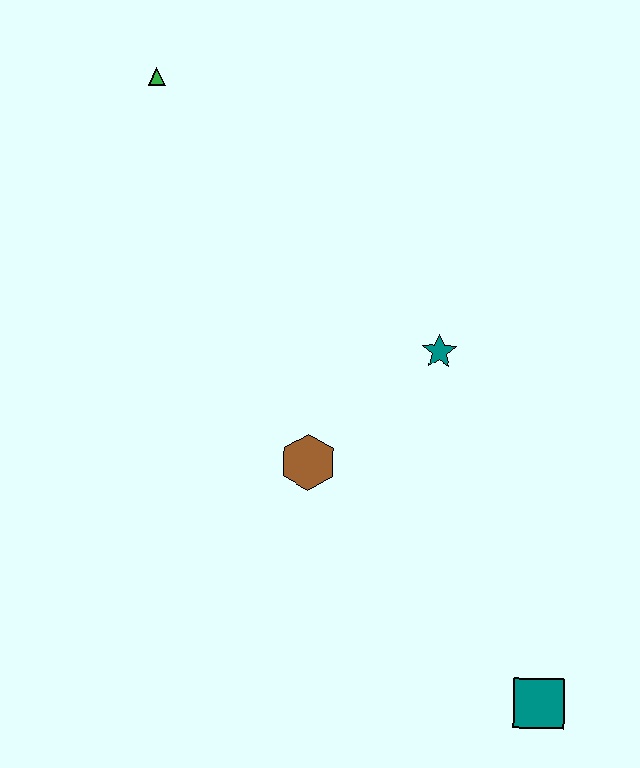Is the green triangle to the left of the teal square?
Yes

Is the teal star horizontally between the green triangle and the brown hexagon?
No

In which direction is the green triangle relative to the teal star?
The green triangle is to the left of the teal star.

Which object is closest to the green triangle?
The teal star is closest to the green triangle.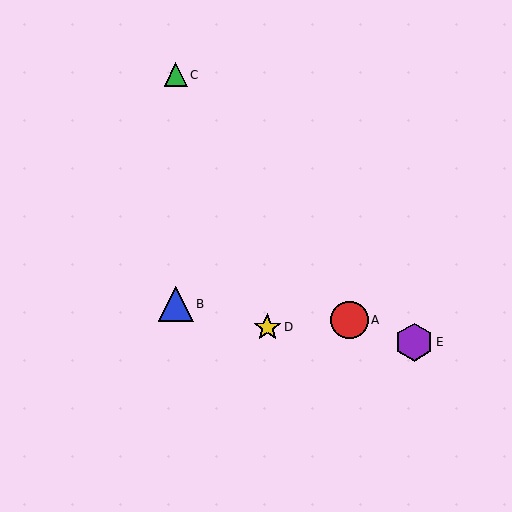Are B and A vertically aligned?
No, B is at x≈176 and A is at x≈349.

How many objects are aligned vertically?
2 objects (B, C) are aligned vertically.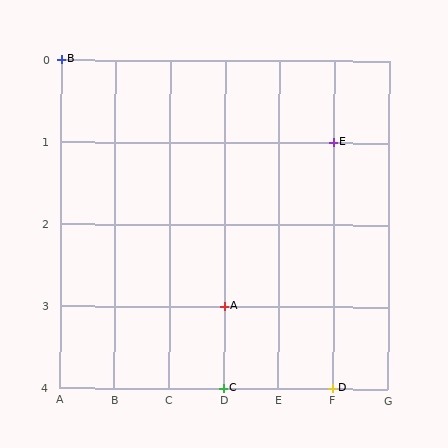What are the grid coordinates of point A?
Point A is at grid coordinates (D, 3).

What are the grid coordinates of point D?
Point D is at grid coordinates (F, 4).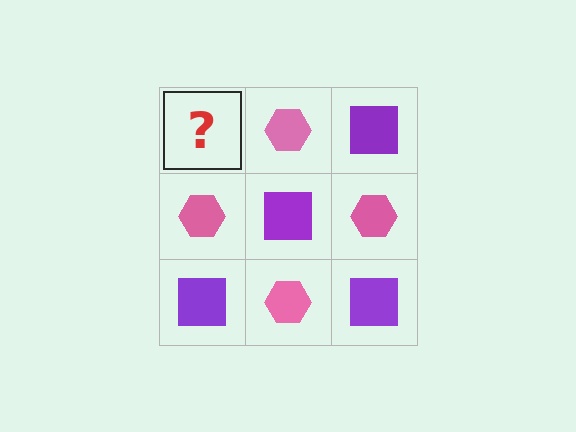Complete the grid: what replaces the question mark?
The question mark should be replaced with a purple square.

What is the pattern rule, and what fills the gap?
The rule is that it alternates purple square and pink hexagon in a checkerboard pattern. The gap should be filled with a purple square.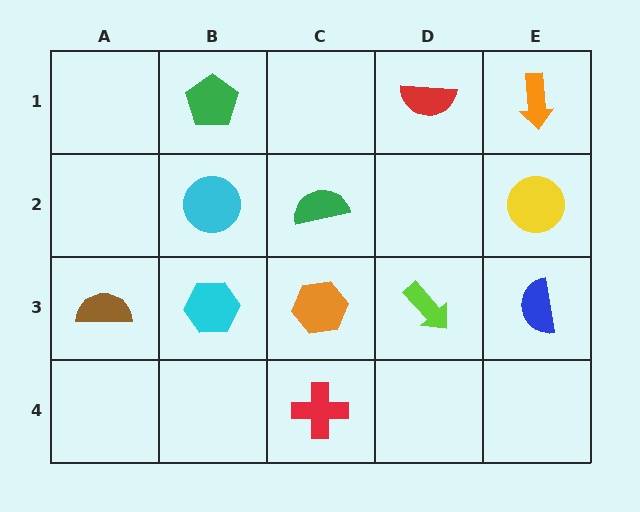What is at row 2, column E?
A yellow circle.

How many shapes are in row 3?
5 shapes.